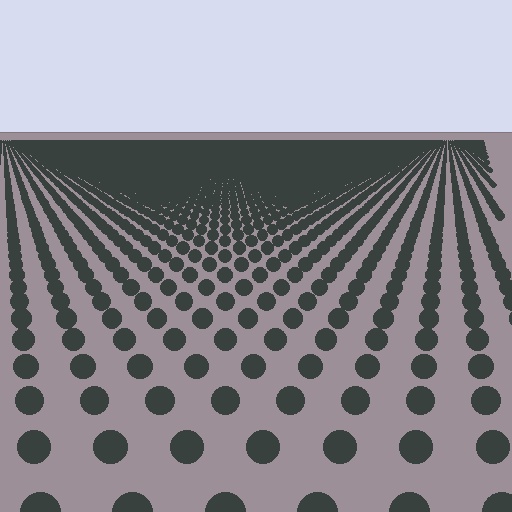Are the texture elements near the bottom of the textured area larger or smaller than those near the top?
Larger. Near the bottom, elements are closer to the viewer and appear at a bigger on-screen size.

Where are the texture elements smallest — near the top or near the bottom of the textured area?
Near the top.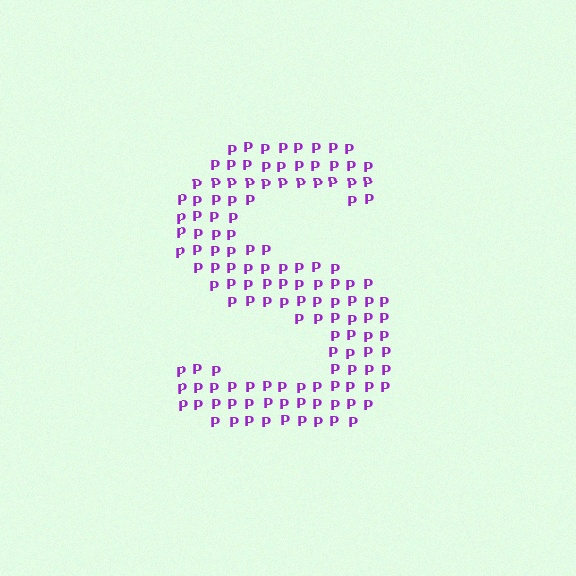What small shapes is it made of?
It is made of small letter P's.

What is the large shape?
The large shape is the letter S.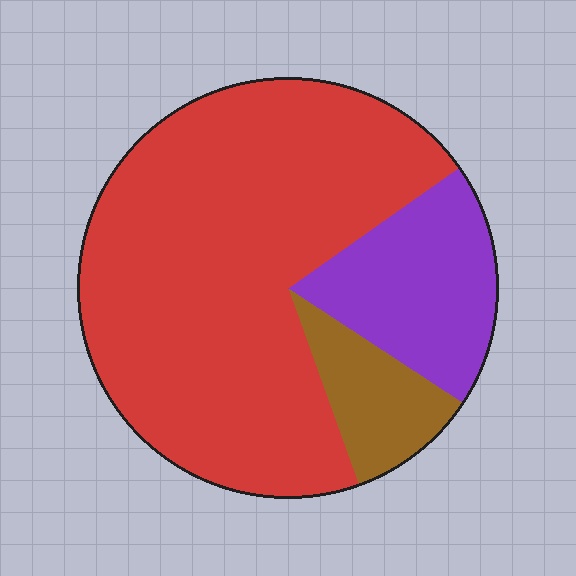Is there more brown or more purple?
Purple.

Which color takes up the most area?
Red, at roughly 70%.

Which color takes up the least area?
Brown, at roughly 10%.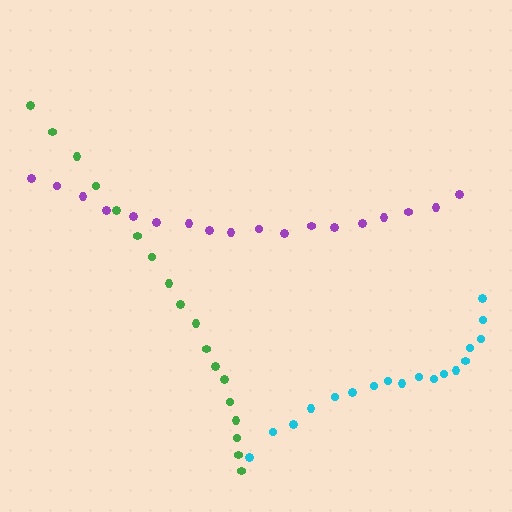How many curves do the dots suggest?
There are 3 distinct paths.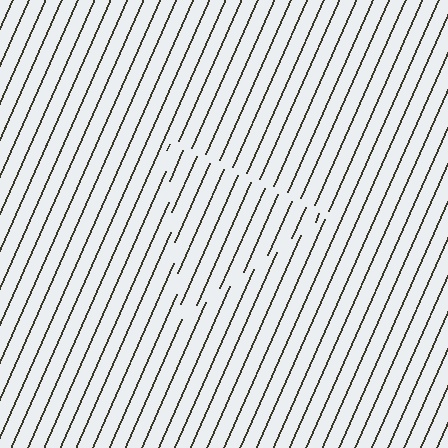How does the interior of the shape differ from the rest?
The interior of the shape contains the same grating, shifted by half a period — the contour is defined by the phase discontinuity where line-ends from the inner and outer gratings abut.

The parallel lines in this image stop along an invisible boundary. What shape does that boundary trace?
An illusory triangle. The interior of the shape contains the same grating, shifted by half a period — the contour is defined by the phase discontinuity where line-ends from the inner and outer gratings abut.